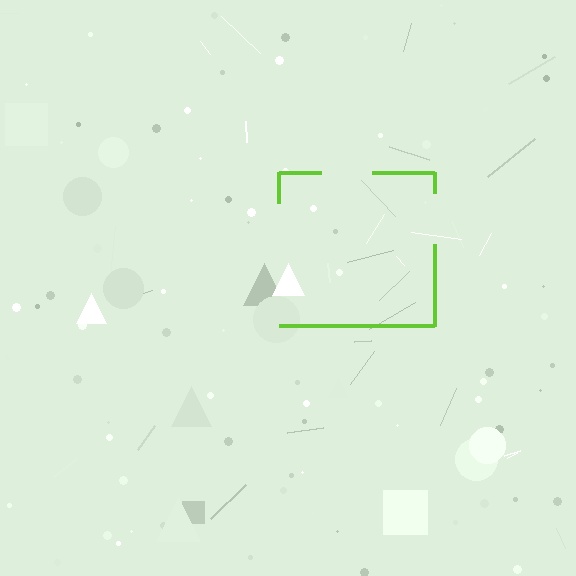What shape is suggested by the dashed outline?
The dashed outline suggests a square.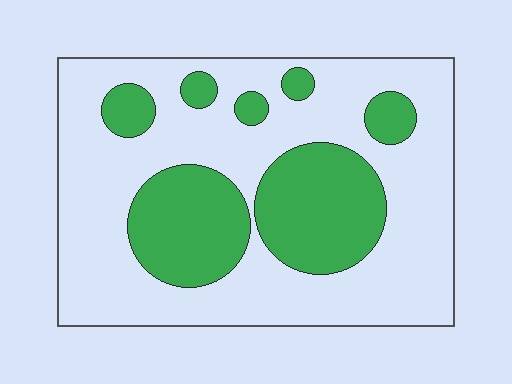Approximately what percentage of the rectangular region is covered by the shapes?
Approximately 30%.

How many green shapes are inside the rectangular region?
7.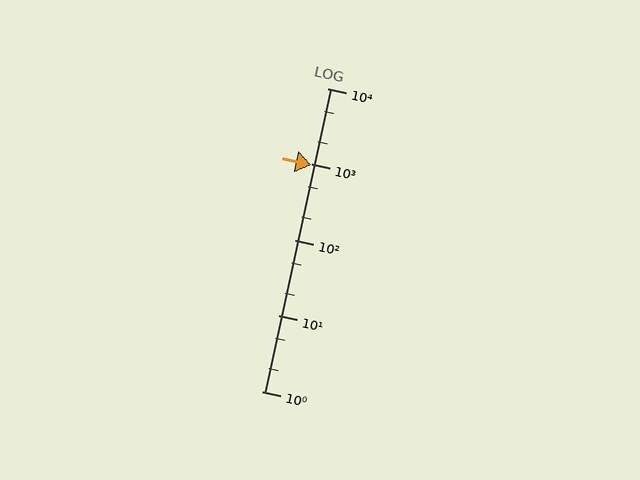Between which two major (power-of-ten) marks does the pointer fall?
The pointer is between 100 and 1000.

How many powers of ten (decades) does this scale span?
The scale spans 4 decades, from 1 to 10000.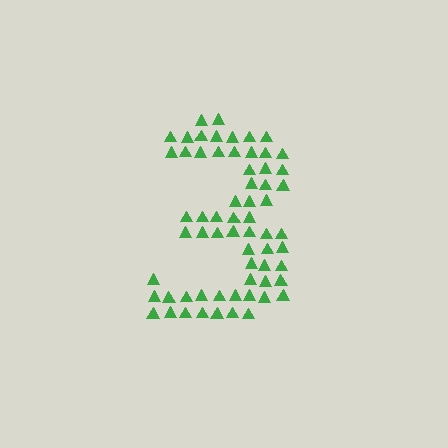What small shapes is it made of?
It is made of small triangles.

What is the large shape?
The large shape is the digit 3.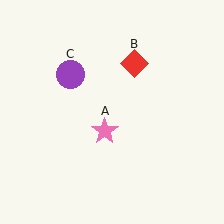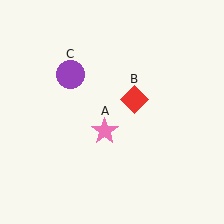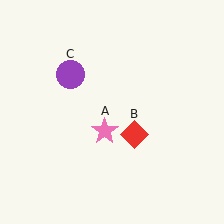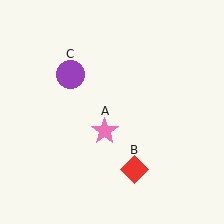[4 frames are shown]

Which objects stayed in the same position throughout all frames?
Pink star (object A) and purple circle (object C) remained stationary.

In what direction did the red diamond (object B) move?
The red diamond (object B) moved down.